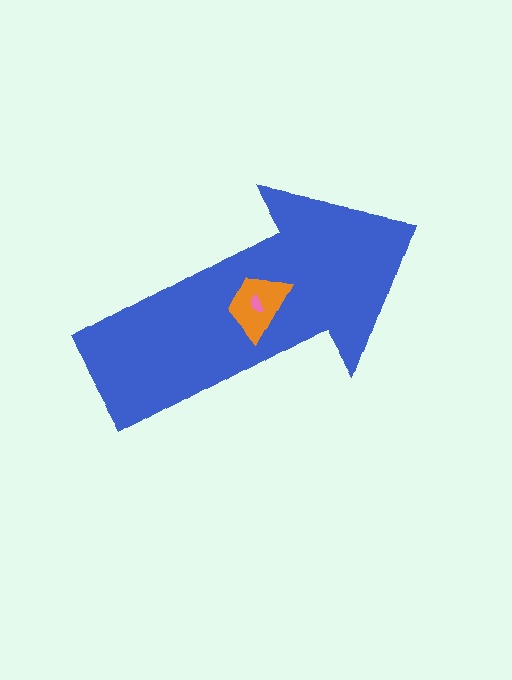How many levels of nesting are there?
3.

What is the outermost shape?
The blue arrow.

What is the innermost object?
The pink semicircle.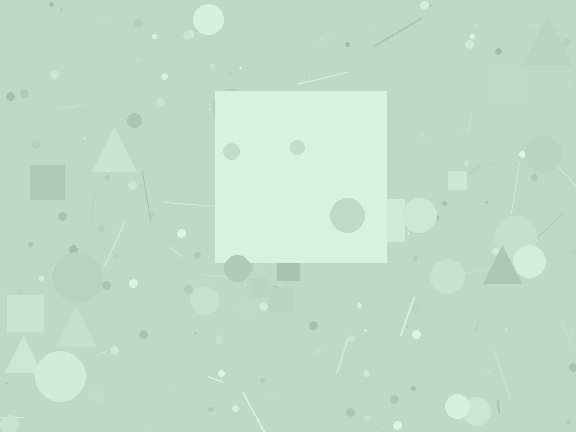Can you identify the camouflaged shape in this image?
The camouflaged shape is a square.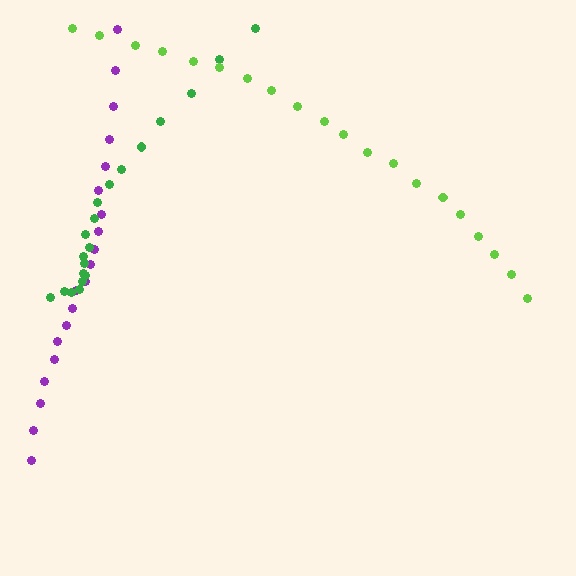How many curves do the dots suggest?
There are 3 distinct paths.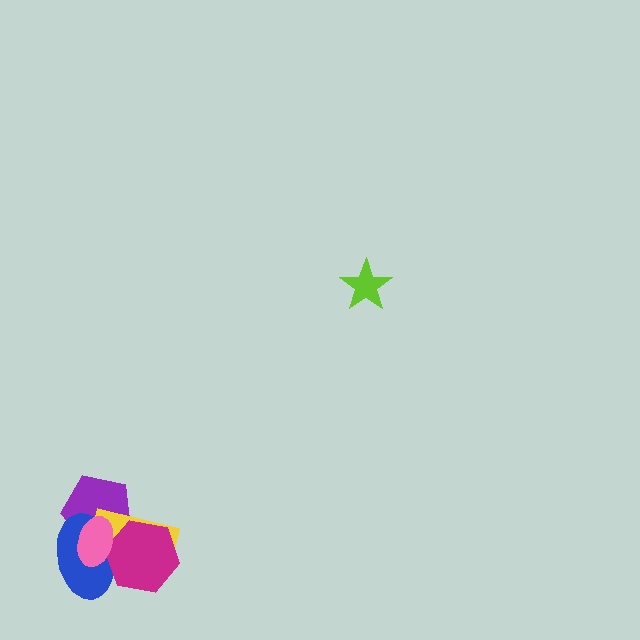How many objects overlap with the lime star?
0 objects overlap with the lime star.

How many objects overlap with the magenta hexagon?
4 objects overlap with the magenta hexagon.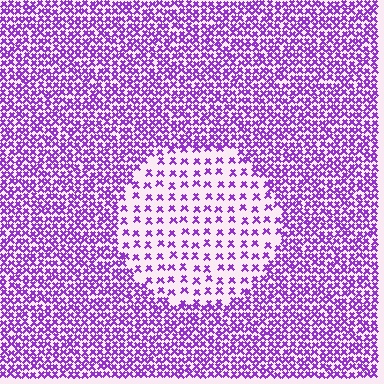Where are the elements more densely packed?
The elements are more densely packed outside the circle boundary.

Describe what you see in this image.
The image contains small purple elements arranged at two different densities. A circle-shaped region is visible where the elements are less densely packed than the surrounding area.